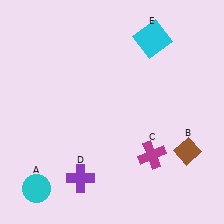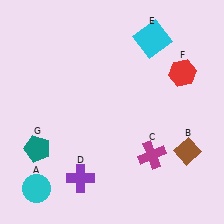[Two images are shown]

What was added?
A red hexagon (F), a teal pentagon (G) were added in Image 2.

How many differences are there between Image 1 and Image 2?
There are 2 differences between the two images.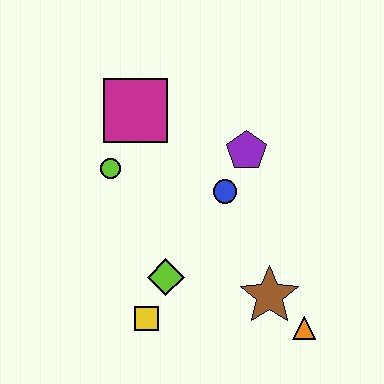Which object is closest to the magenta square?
The lime circle is closest to the magenta square.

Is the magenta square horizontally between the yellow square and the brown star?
No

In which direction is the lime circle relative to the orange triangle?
The lime circle is to the left of the orange triangle.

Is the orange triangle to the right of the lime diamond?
Yes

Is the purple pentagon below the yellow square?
No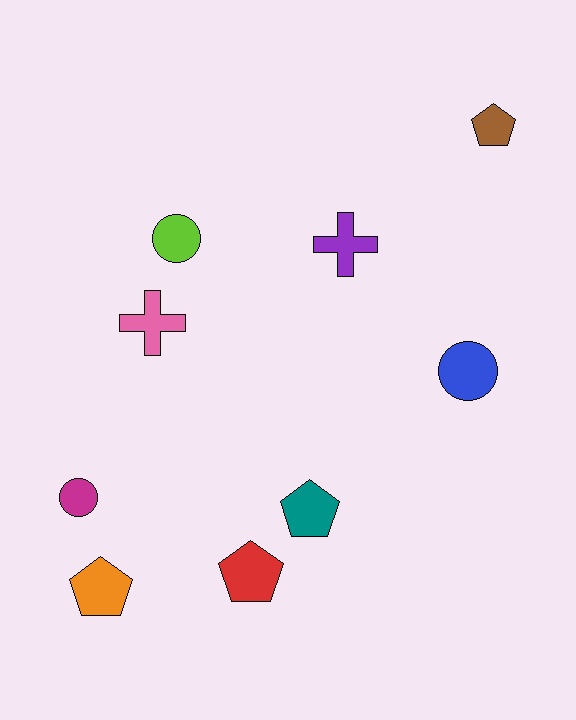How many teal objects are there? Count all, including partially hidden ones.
There is 1 teal object.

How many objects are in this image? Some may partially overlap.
There are 9 objects.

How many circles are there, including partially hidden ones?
There are 3 circles.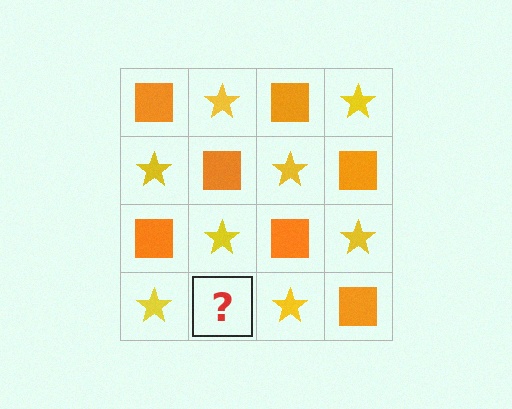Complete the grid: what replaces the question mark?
The question mark should be replaced with an orange square.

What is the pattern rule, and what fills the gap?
The rule is that it alternates orange square and yellow star in a checkerboard pattern. The gap should be filled with an orange square.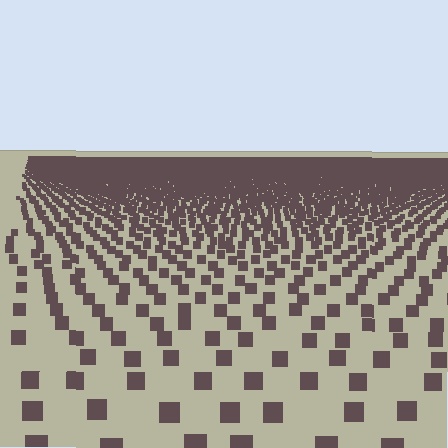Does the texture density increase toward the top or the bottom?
Density increases toward the top.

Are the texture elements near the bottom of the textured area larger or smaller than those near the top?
Larger. Near the bottom, elements are closer to the viewer and appear at a bigger on-screen size.